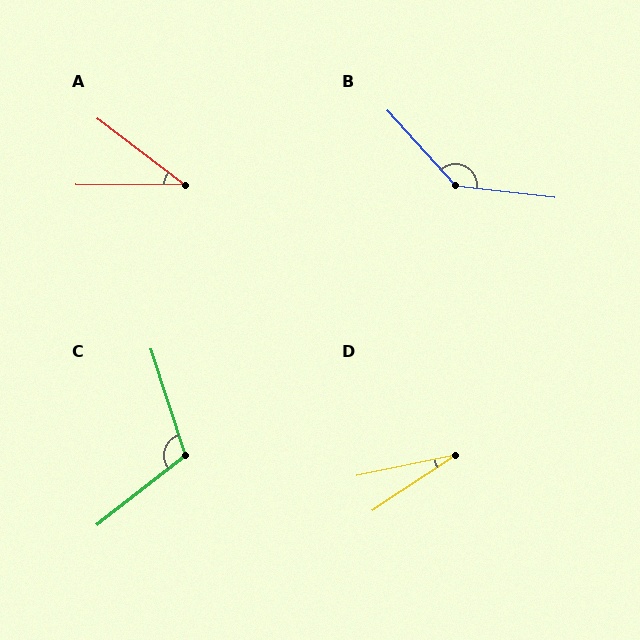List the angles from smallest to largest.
D (22°), A (37°), C (111°), B (139°).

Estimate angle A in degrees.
Approximately 37 degrees.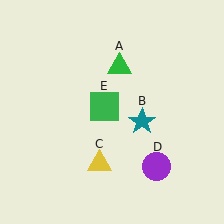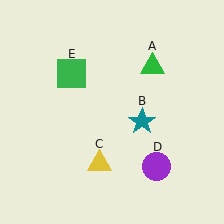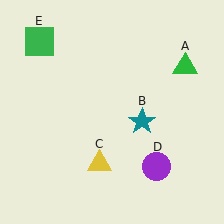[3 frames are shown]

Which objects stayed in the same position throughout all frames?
Teal star (object B) and yellow triangle (object C) and purple circle (object D) remained stationary.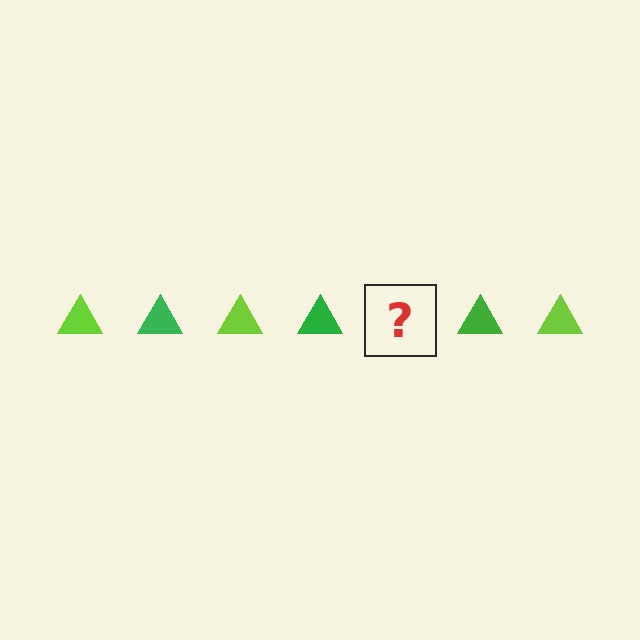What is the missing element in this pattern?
The missing element is a lime triangle.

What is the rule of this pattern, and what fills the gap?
The rule is that the pattern cycles through lime, green triangles. The gap should be filled with a lime triangle.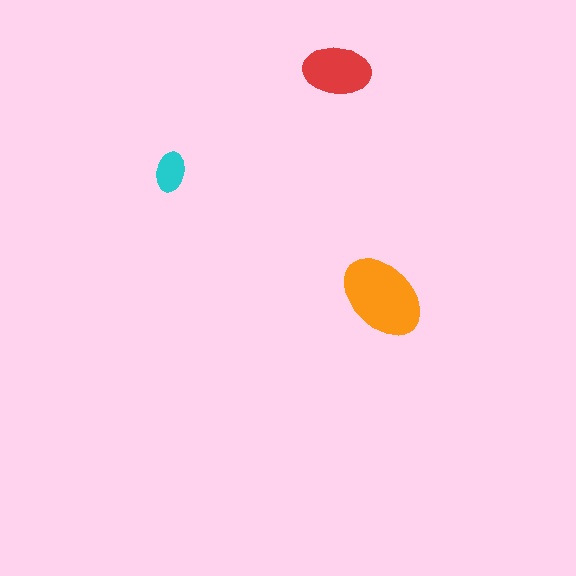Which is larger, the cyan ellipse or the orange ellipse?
The orange one.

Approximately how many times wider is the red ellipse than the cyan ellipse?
About 1.5 times wider.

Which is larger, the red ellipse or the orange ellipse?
The orange one.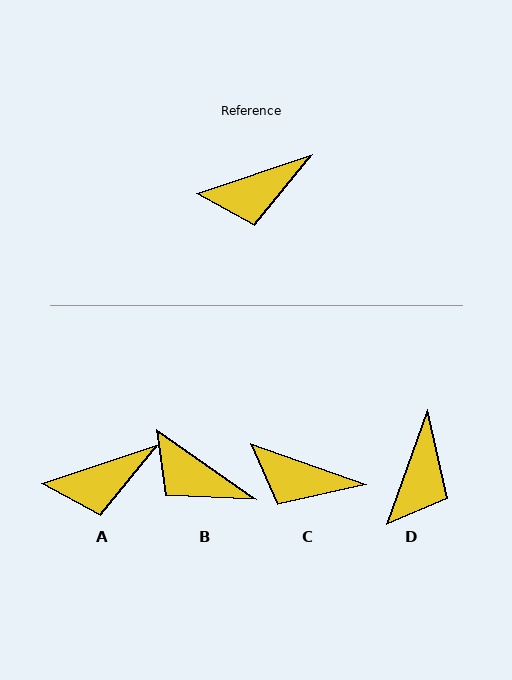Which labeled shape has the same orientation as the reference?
A.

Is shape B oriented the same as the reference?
No, it is off by about 54 degrees.